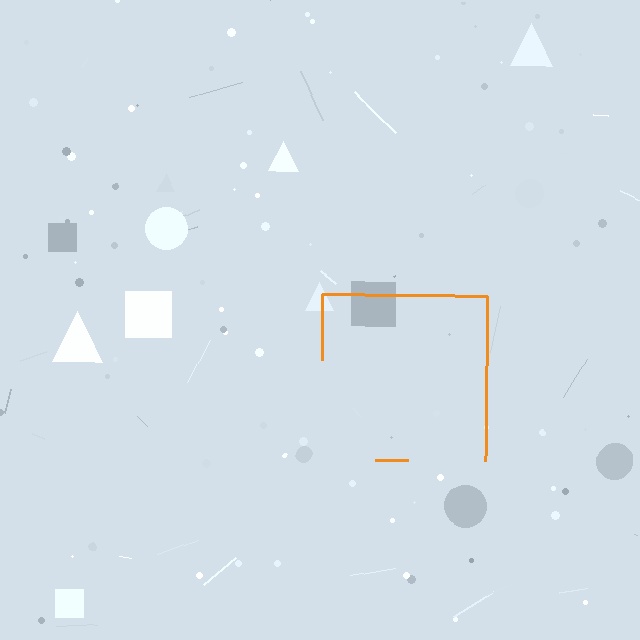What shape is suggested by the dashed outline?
The dashed outline suggests a square.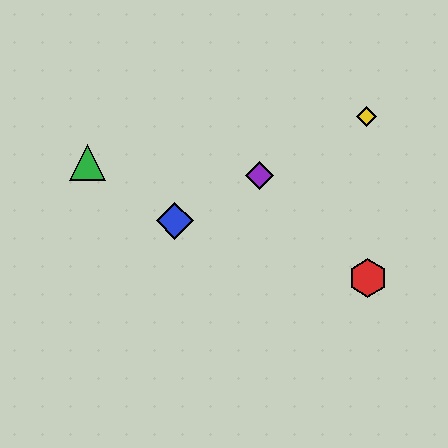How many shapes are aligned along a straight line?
3 shapes (the blue diamond, the yellow diamond, the purple diamond) are aligned along a straight line.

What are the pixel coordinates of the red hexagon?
The red hexagon is at (368, 278).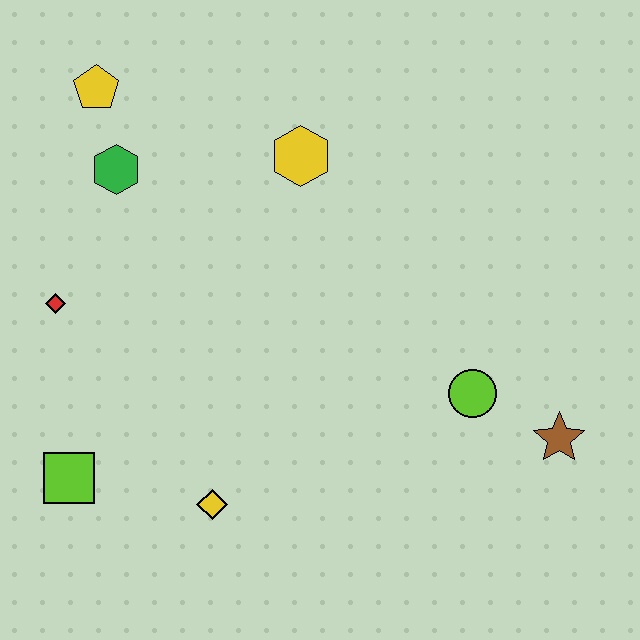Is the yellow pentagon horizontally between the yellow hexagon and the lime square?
Yes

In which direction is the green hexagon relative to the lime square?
The green hexagon is above the lime square.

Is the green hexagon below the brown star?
No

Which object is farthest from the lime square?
The brown star is farthest from the lime square.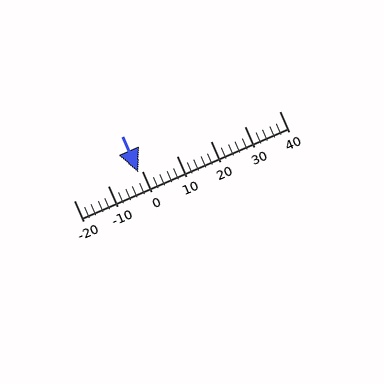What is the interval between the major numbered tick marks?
The major tick marks are spaced 10 units apart.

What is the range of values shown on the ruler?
The ruler shows values from -20 to 40.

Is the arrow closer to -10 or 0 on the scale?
The arrow is closer to 0.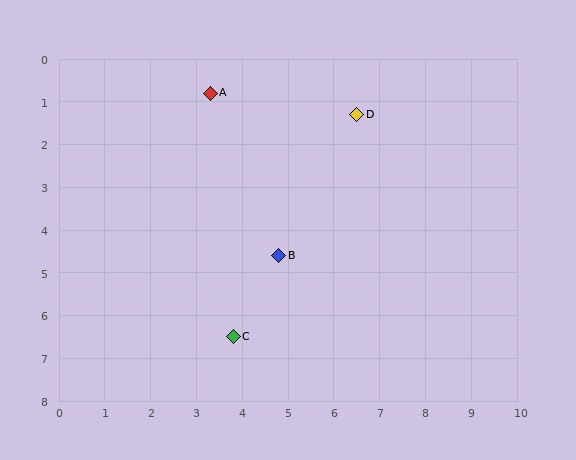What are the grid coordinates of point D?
Point D is at approximately (6.5, 1.3).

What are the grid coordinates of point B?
Point B is at approximately (4.8, 4.6).